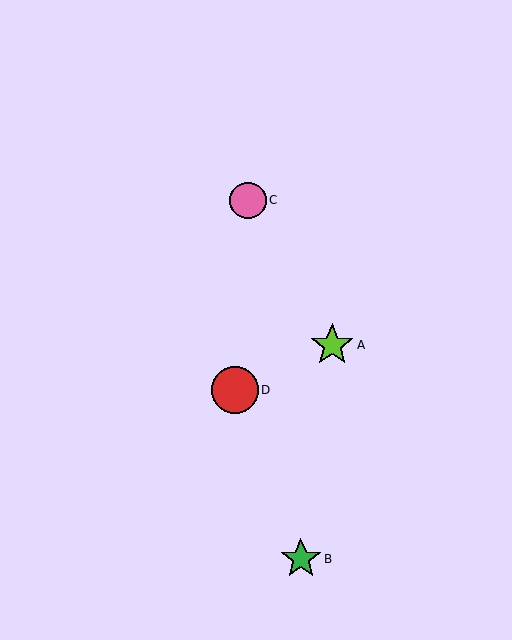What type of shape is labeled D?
Shape D is a red circle.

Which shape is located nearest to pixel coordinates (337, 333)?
The lime star (labeled A) at (332, 345) is nearest to that location.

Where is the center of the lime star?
The center of the lime star is at (332, 345).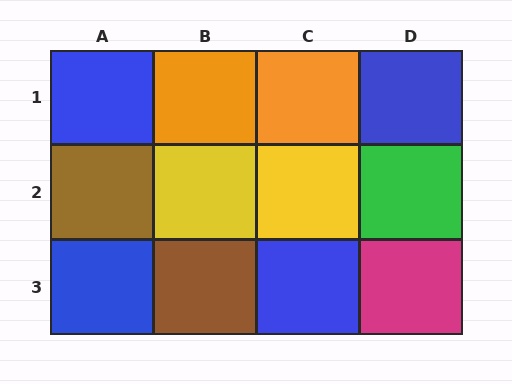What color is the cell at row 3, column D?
Magenta.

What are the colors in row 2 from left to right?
Brown, yellow, yellow, green.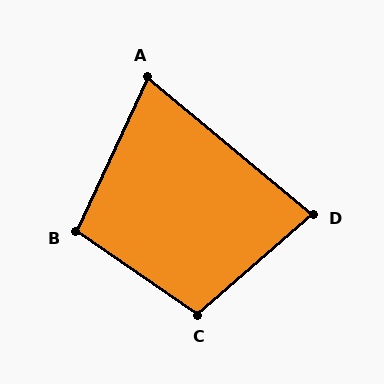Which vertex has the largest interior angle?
C, at approximately 105 degrees.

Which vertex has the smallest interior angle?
A, at approximately 75 degrees.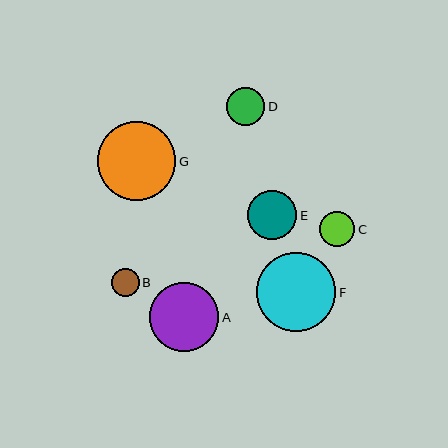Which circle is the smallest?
Circle B is the smallest with a size of approximately 28 pixels.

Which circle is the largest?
Circle F is the largest with a size of approximately 80 pixels.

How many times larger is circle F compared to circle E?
Circle F is approximately 1.6 times the size of circle E.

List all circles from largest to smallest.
From largest to smallest: F, G, A, E, D, C, B.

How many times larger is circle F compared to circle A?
Circle F is approximately 1.1 times the size of circle A.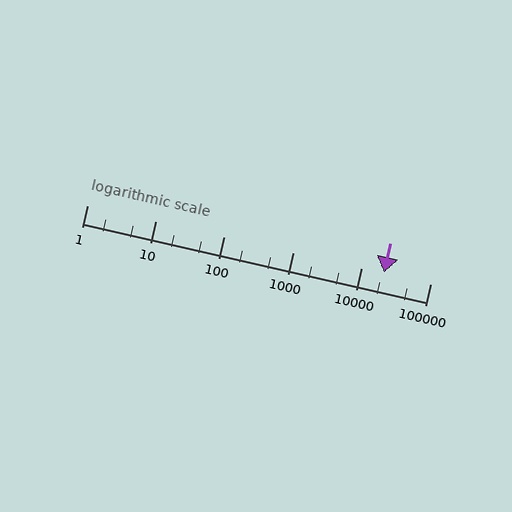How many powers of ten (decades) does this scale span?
The scale spans 5 decades, from 1 to 100000.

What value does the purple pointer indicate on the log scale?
The pointer indicates approximately 21000.